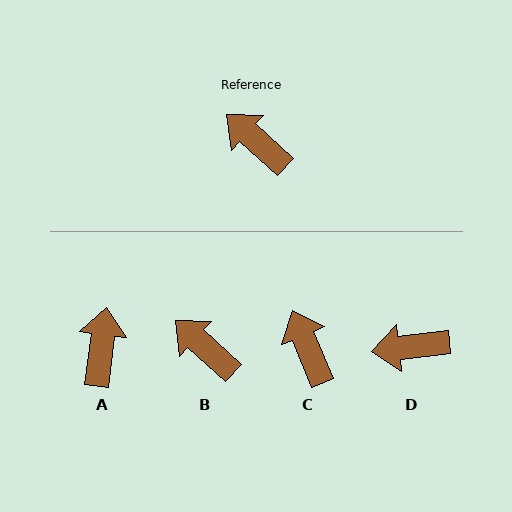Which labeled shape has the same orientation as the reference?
B.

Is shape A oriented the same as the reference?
No, it is off by about 55 degrees.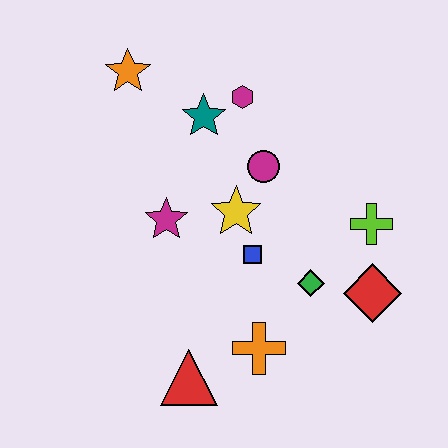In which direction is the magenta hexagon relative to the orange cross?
The magenta hexagon is above the orange cross.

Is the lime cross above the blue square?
Yes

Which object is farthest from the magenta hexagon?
The red triangle is farthest from the magenta hexagon.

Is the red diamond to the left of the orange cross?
No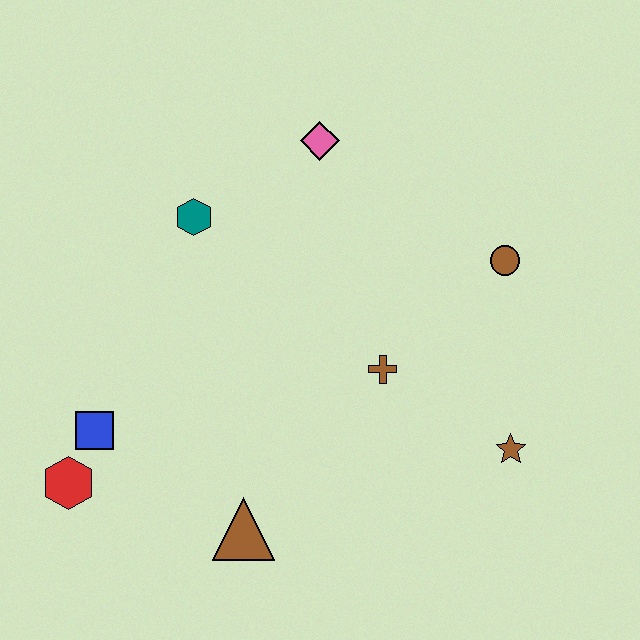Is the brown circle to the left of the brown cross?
No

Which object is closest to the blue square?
The red hexagon is closest to the blue square.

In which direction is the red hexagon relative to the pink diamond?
The red hexagon is below the pink diamond.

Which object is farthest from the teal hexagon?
The brown star is farthest from the teal hexagon.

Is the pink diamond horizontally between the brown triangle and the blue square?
No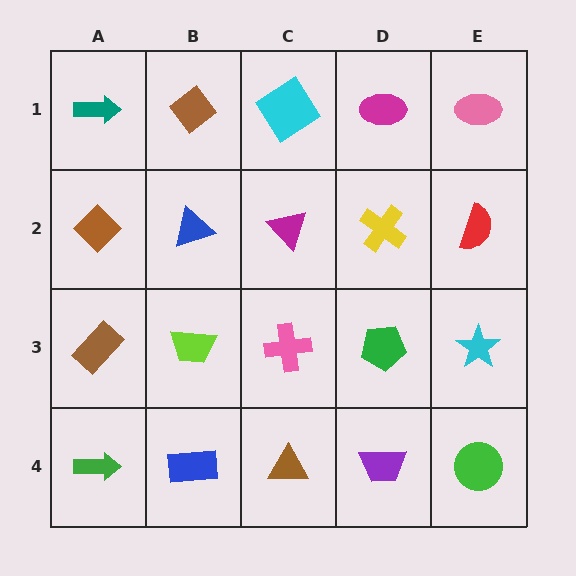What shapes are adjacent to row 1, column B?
A blue triangle (row 2, column B), a teal arrow (row 1, column A), a cyan diamond (row 1, column C).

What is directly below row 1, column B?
A blue triangle.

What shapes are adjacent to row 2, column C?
A cyan diamond (row 1, column C), a pink cross (row 3, column C), a blue triangle (row 2, column B), a yellow cross (row 2, column D).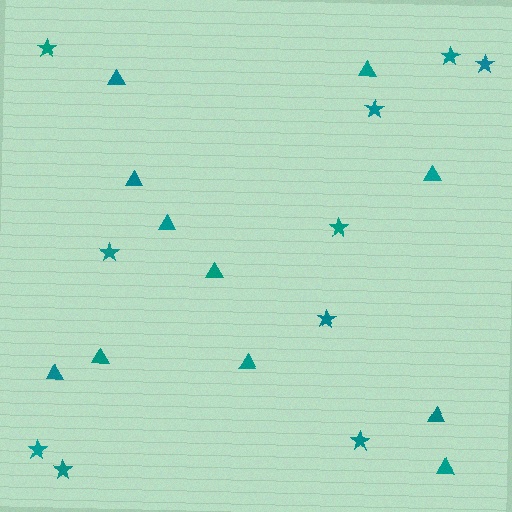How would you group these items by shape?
There are 2 groups: one group of triangles (11) and one group of stars (10).